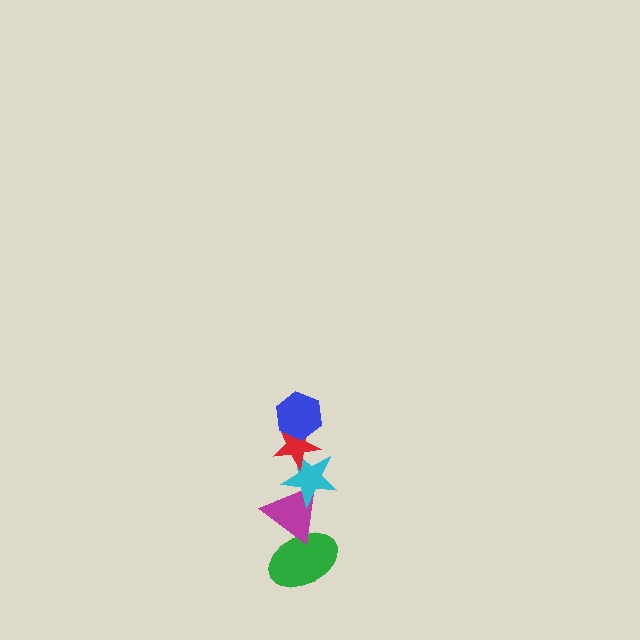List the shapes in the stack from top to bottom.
From top to bottom: the blue hexagon, the red star, the cyan star, the magenta triangle, the green ellipse.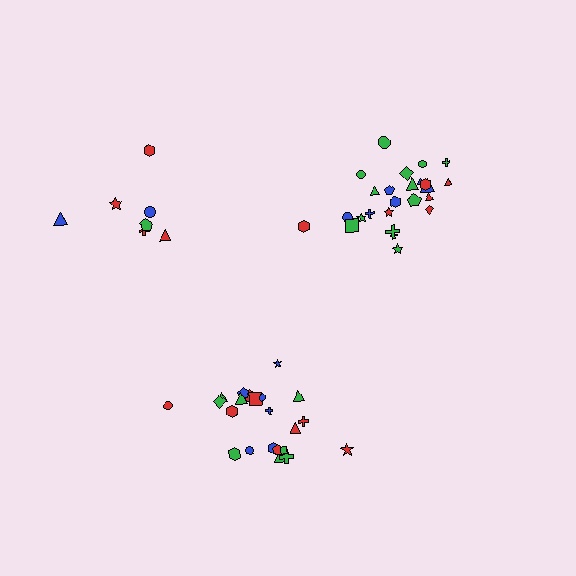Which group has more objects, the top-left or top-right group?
The top-right group.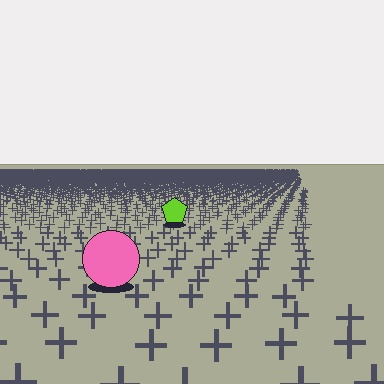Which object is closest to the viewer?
The pink circle is closest. The texture marks near it are larger and more spread out.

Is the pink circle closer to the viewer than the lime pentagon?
Yes. The pink circle is closer — you can tell from the texture gradient: the ground texture is coarser near it.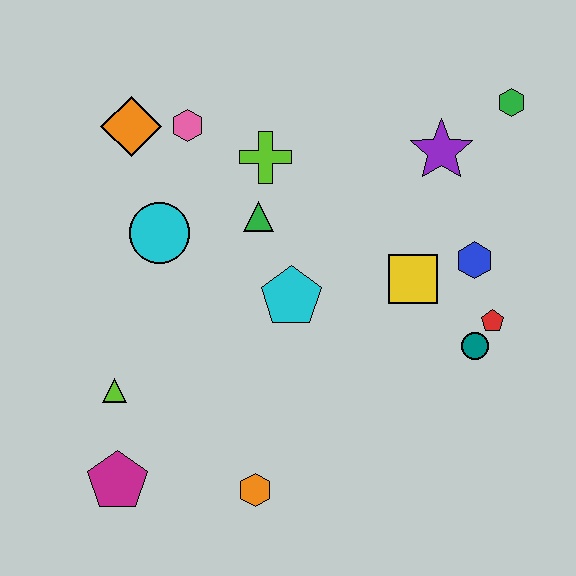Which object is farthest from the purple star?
The magenta pentagon is farthest from the purple star.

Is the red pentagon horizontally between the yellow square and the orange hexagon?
No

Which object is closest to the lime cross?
The green triangle is closest to the lime cross.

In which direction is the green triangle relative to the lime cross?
The green triangle is below the lime cross.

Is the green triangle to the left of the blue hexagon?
Yes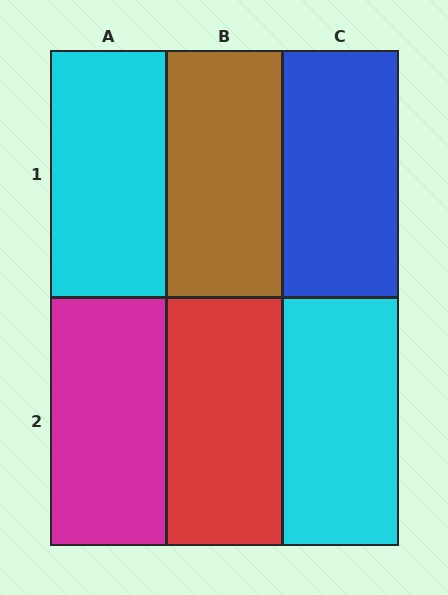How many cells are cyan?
2 cells are cyan.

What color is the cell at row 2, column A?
Magenta.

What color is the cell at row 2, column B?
Red.